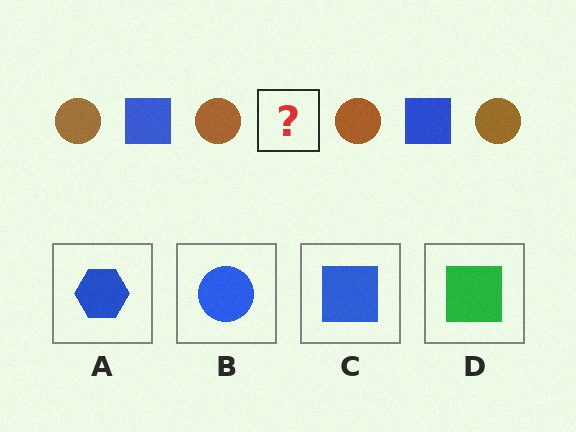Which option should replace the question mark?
Option C.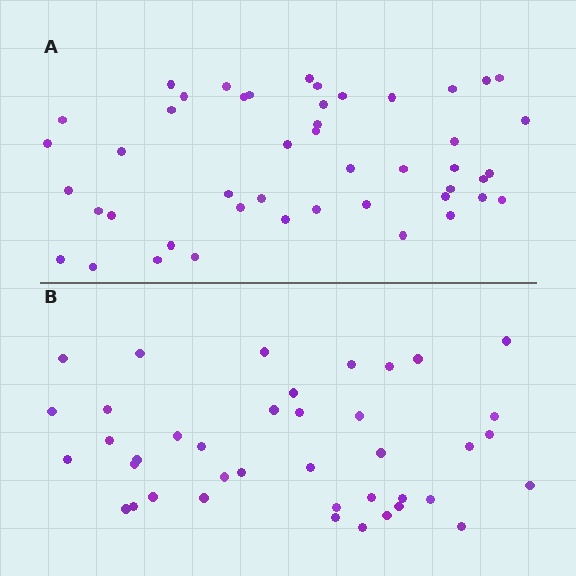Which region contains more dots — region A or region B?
Region A (the top region) has more dots.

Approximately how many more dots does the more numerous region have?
Region A has roughly 8 or so more dots than region B.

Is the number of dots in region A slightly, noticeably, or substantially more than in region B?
Region A has only slightly more — the two regions are fairly close. The ratio is roughly 1.2 to 1.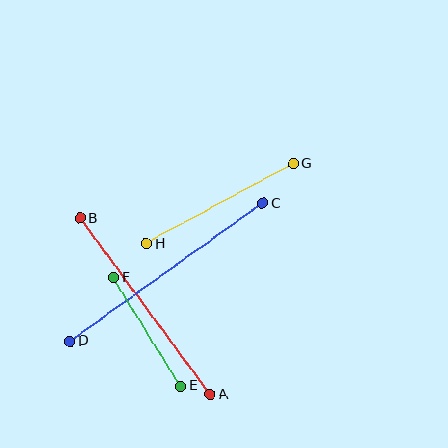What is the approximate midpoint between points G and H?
The midpoint is at approximately (220, 204) pixels.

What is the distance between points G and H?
The distance is approximately 167 pixels.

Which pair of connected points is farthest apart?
Points C and D are farthest apart.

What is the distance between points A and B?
The distance is approximately 219 pixels.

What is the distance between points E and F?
The distance is approximately 128 pixels.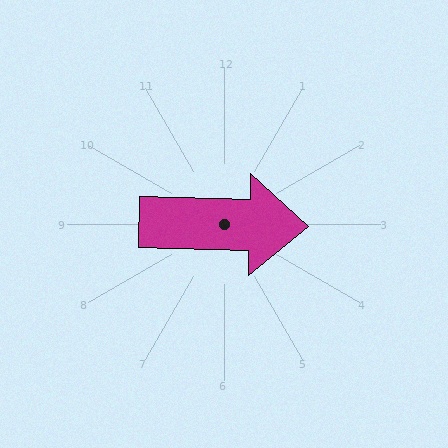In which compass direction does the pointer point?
East.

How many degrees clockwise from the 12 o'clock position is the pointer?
Approximately 91 degrees.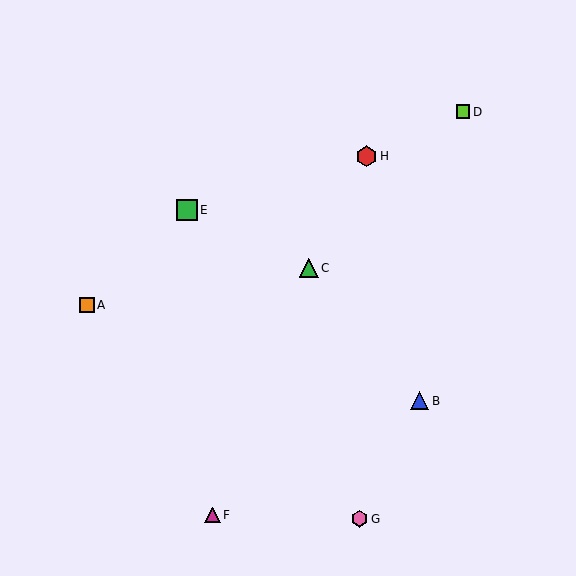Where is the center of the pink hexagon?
The center of the pink hexagon is at (360, 519).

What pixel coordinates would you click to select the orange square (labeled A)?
Click at (87, 305) to select the orange square A.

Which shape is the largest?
The red hexagon (labeled H) is the largest.